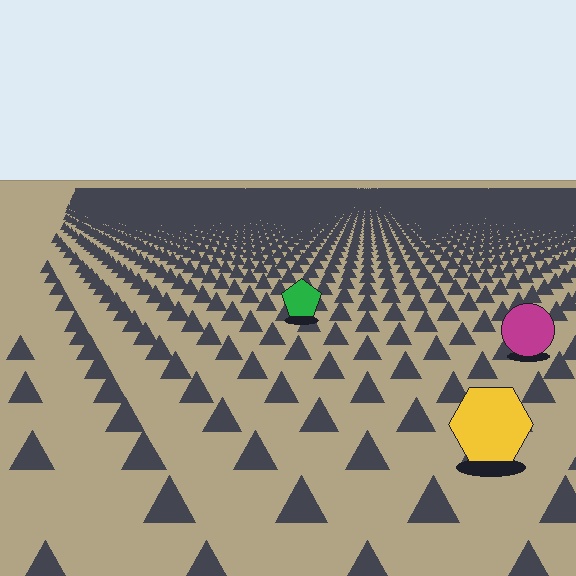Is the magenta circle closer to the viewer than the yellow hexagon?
No. The yellow hexagon is closer — you can tell from the texture gradient: the ground texture is coarser near it.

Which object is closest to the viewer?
The yellow hexagon is closest. The texture marks near it are larger and more spread out.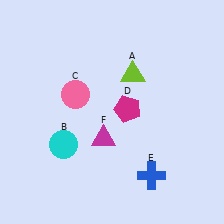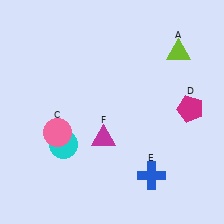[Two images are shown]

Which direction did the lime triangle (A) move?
The lime triangle (A) moved right.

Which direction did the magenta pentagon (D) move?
The magenta pentagon (D) moved right.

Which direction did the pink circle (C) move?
The pink circle (C) moved down.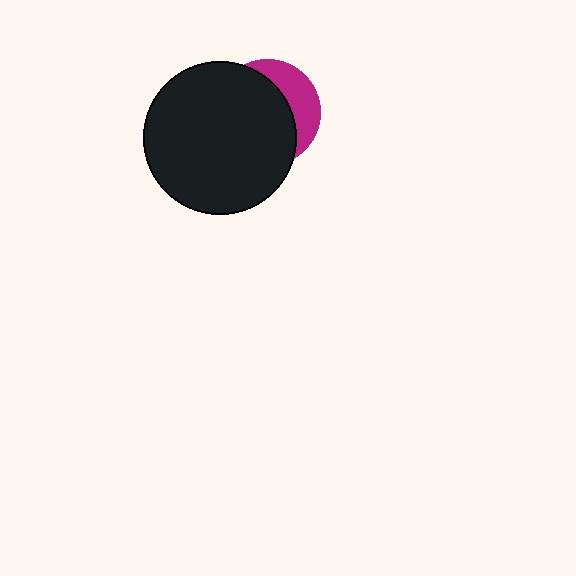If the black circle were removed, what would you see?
You would see the complete magenta circle.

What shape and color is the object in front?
The object in front is a black circle.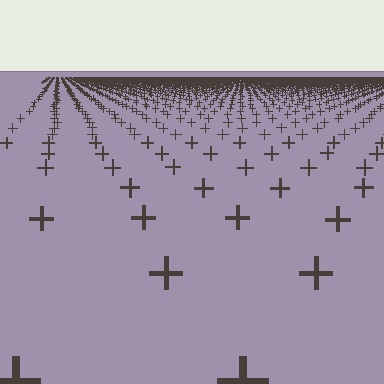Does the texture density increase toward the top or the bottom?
Density increases toward the top.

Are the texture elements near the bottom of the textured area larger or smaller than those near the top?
Larger. Near the bottom, elements are closer to the viewer and appear at a bigger on-screen size.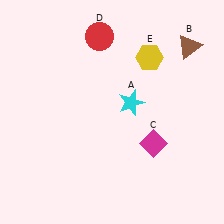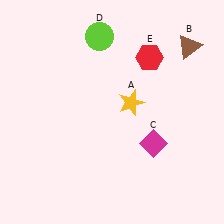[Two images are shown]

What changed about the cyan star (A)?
In Image 1, A is cyan. In Image 2, it changed to yellow.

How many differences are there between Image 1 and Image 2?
There are 3 differences between the two images.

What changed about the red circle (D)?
In Image 1, D is red. In Image 2, it changed to lime.